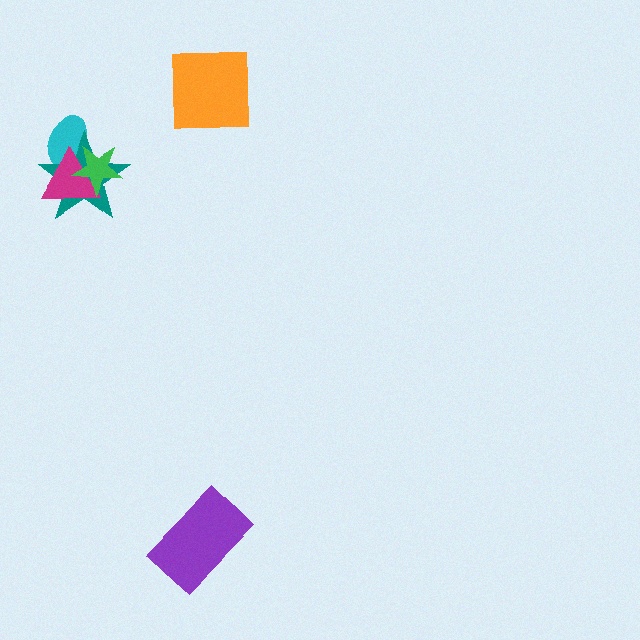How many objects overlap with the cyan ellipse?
3 objects overlap with the cyan ellipse.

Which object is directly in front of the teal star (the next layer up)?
The magenta triangle is directly in front of the teal star.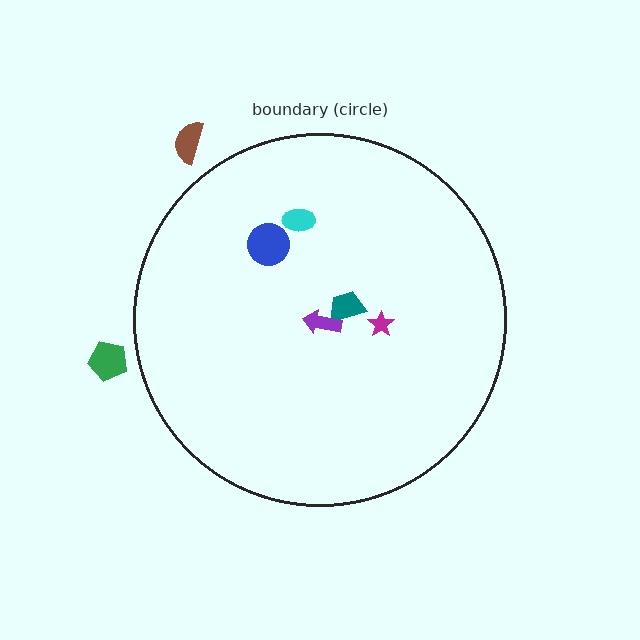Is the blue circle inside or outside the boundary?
Inside.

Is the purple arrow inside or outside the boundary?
Inside.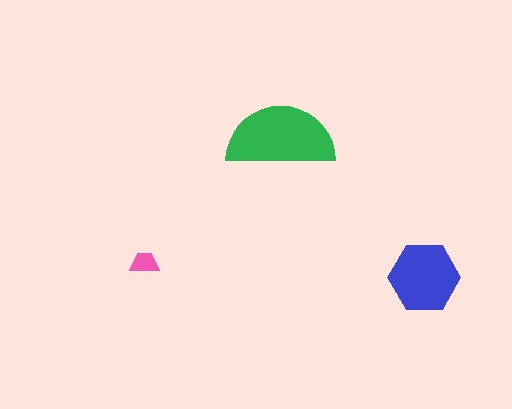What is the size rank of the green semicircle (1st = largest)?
1st.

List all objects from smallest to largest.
The pink trapezoid, the blue hexagon, the green semicircle.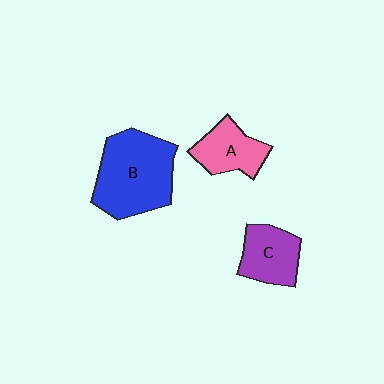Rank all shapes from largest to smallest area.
From largest to smallest: B (blue), C (purple), A (pink).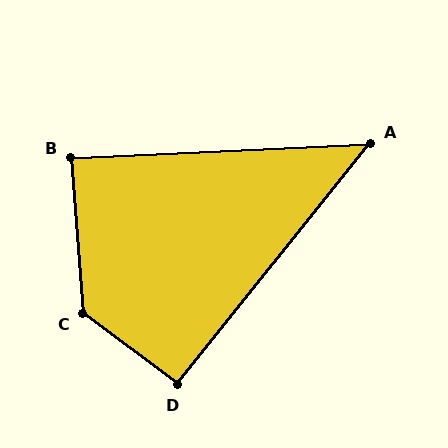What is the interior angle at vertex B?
Approximately 88 degrees (approximately right).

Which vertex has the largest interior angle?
C, at approximately 131 degrees.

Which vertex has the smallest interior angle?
A, at approximately 49 degrees.